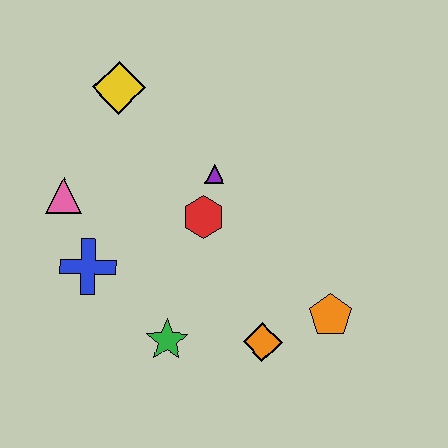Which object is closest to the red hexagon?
The purple triangle is closest to the red hexagon.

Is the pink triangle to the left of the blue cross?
Yes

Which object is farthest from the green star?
The yellow diamond is farthest from the green star.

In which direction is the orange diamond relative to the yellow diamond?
The orange diamond is below the yellow diamond.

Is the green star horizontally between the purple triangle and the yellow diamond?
Yes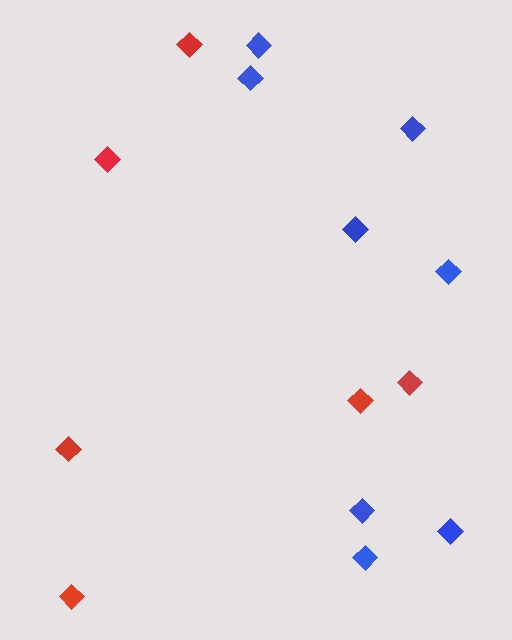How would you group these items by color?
There are 2 groups: one group of red diamonds (6) and one group of blue diamonds (8).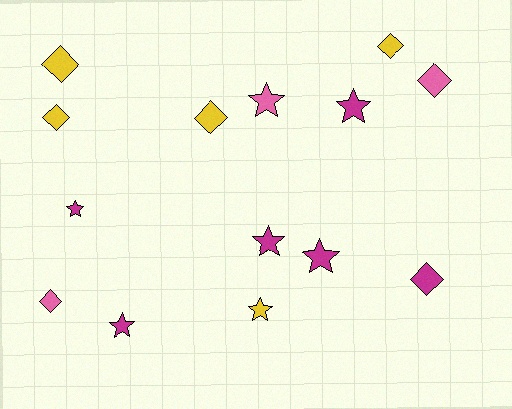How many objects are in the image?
There are 14 objects.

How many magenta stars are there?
There are 5 magenta stars.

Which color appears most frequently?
Magenta, with 6 objects.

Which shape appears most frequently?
Diamond, with 7 objects.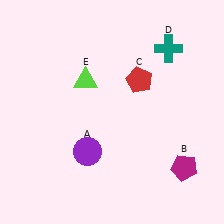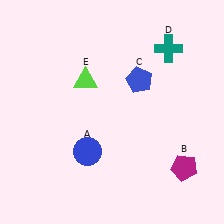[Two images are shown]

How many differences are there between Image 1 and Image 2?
There are 2 differences between the two images.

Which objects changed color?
A changed from purple to blue. C changed from red to blue.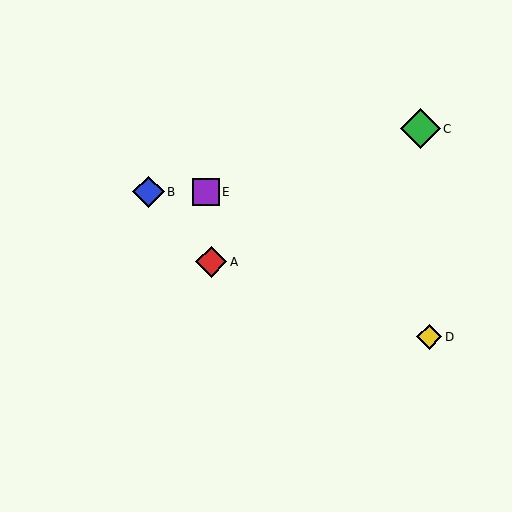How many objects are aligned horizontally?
2 objects (B, E) are aligned horizontally.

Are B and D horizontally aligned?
No, B is at y≈192 and D is at y≈337.